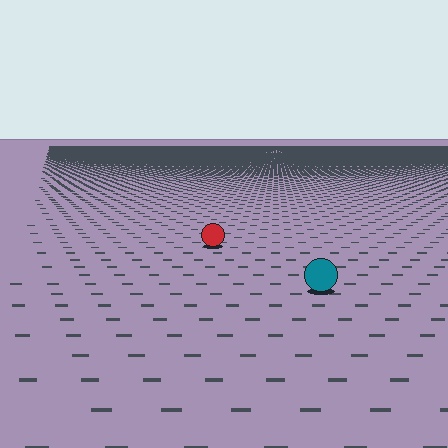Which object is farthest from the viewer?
The red circle is farthest from the viewer. It appears smaller and the ground texture around it is denser.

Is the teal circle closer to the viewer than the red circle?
Yes. The teal circle is closer — you can tell from the texture gradient: the ground texture is coarser near it.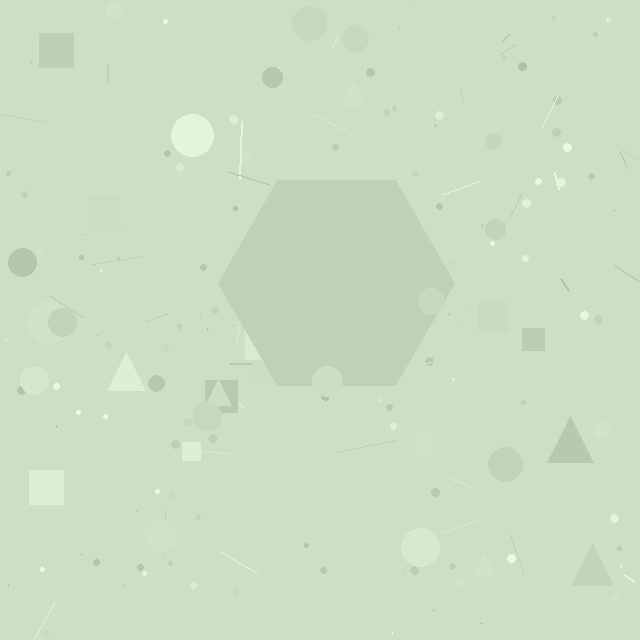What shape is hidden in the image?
A hexagon is hidden in the image.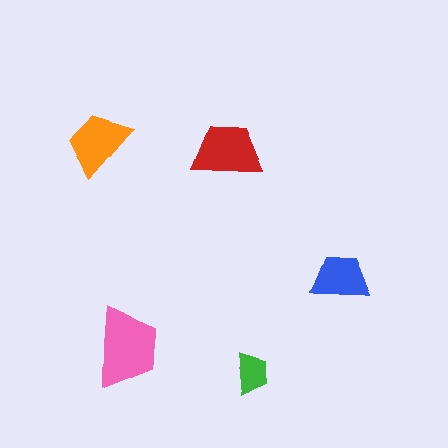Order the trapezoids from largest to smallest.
the pink one, the red one, the orange one, the blue one, the green one.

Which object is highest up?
The orange trapezoid is topmost.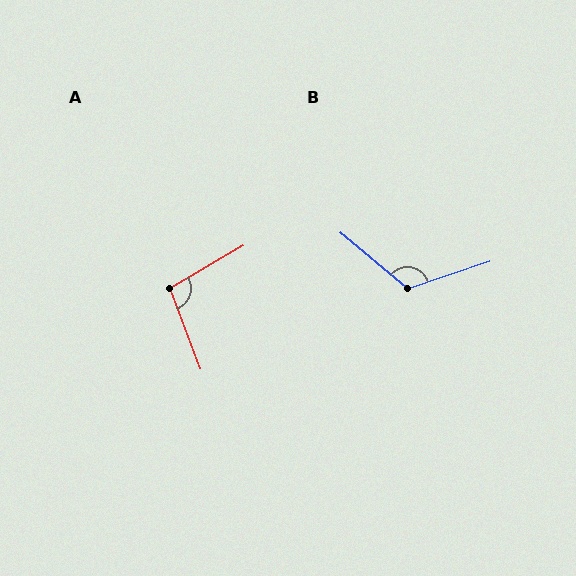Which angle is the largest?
B, at approximately 121 degrees.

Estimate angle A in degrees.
Approximately 100 degrees.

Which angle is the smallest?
A, at approximately 100 degrees.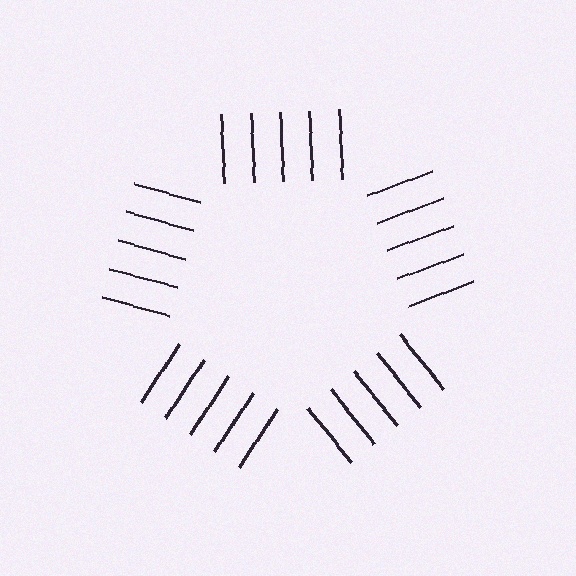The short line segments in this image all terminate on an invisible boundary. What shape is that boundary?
An illusory pentagon — the line segments terminate on its edges but no continuous stroke is drawn.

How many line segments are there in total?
25 — 5 along each of the 5 edges.